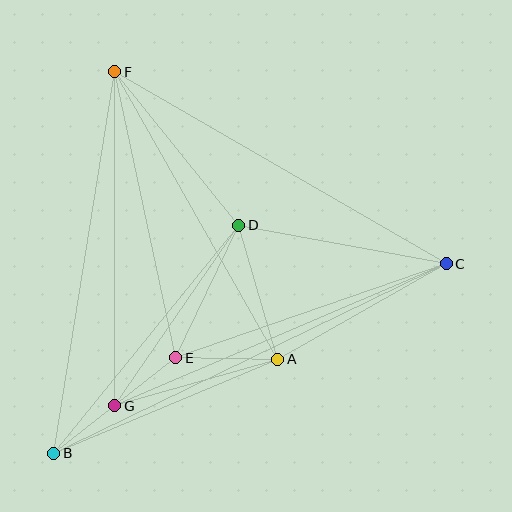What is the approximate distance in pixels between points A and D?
The distance between A and D is approximately 140 pixels.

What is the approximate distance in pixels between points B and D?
The distance between B and D is approximately 293 pixels.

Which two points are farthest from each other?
Points B and C are farthest from each other.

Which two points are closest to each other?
Points B and G are closest to each other.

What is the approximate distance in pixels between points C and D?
The distance between C and D is approximately 211 pixels.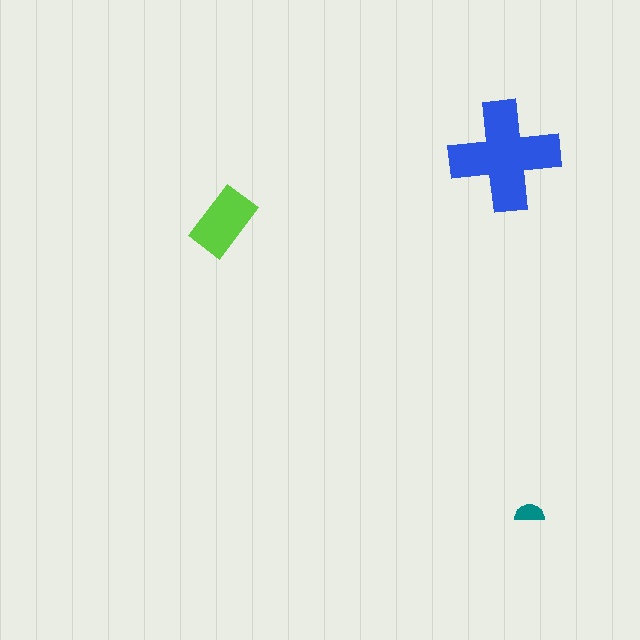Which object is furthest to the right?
The teal semicircle is rightmost.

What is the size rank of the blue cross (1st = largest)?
1st.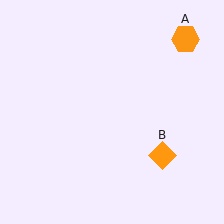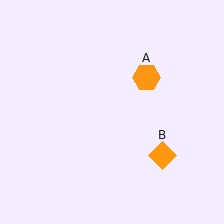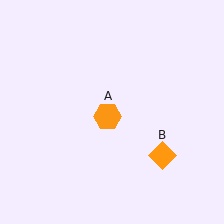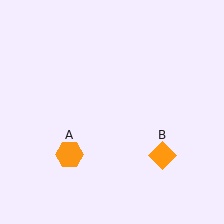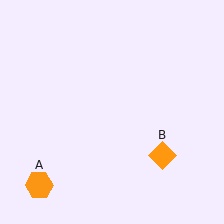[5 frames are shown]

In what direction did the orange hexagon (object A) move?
The orange hexagon (object A) moved down and to the left.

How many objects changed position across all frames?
1 object changed position: orange hexagon (object A).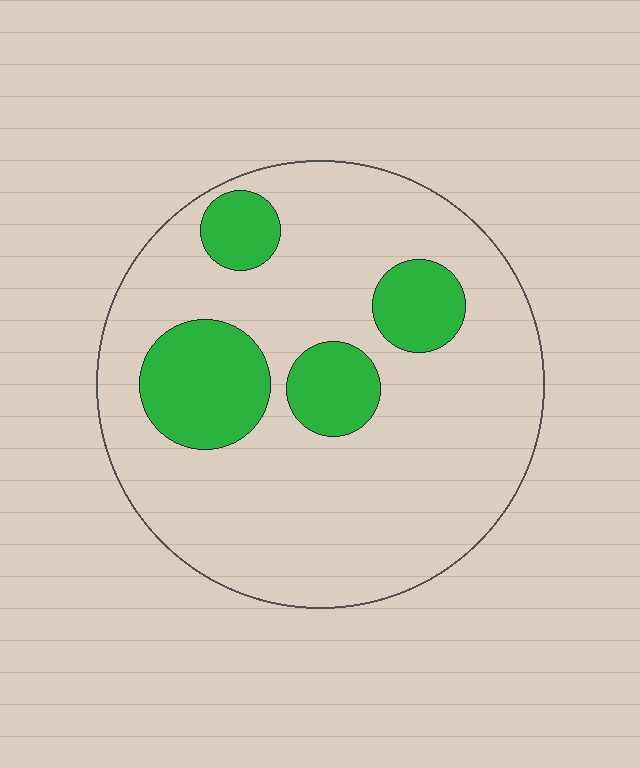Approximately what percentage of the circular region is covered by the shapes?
Approximately 20%.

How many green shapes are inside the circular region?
4.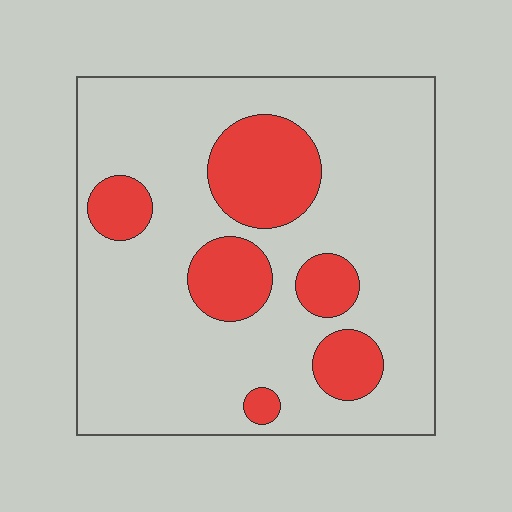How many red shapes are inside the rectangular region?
6.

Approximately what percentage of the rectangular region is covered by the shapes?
Approximately 20%.